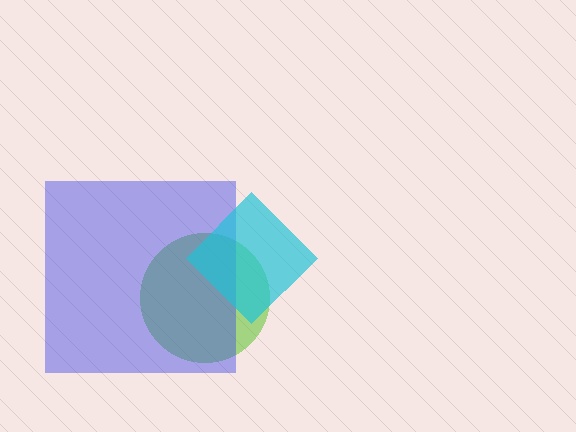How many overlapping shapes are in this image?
There are 3 overlapping shapes in the image.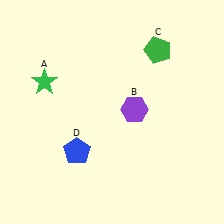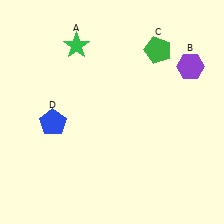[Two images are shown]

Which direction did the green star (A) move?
The green star (A) moved up.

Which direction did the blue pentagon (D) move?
The blue pentagon (D) moved up.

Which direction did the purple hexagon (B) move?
The purple hexagon (B) moved right.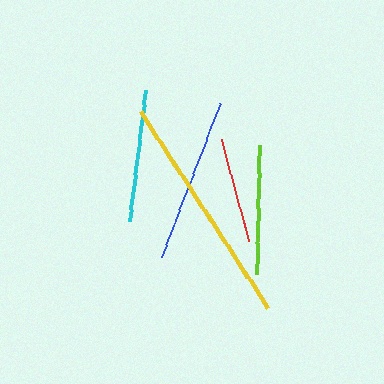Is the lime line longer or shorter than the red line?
The lime line is longer than the red line.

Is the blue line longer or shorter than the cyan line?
The blue line is longer than the cyan line.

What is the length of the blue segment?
The blue segment is approximately 164 pixels long.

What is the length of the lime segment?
The lime segment is approximately 129 pixels long.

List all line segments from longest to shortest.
From longest to shortest: yellow, blue, cyan, lime, red.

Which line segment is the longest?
The yellow line is the longest at approximately 234 pixels.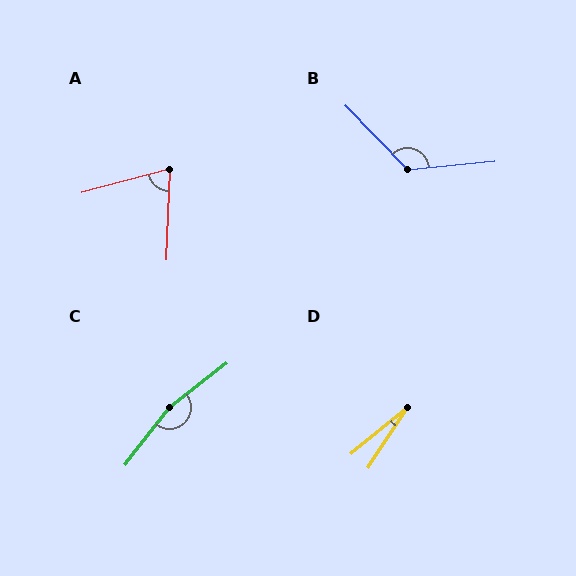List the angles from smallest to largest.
D (17°), A (72°), B (129°), C (165°).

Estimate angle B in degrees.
Approximately 129 degrees.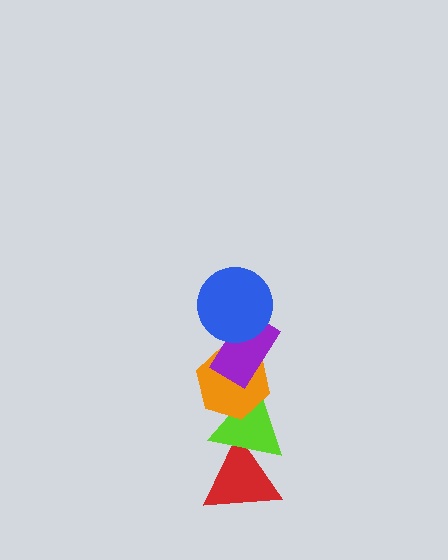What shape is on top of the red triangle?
The lime triangle is on top of the red triangle.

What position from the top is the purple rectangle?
The purple rectangle is 2nd from the top.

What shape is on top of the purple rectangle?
The blue circle is on top of the purple rectangle.